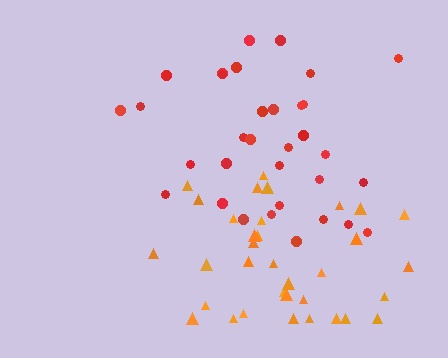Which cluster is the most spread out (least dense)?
Red.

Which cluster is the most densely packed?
Orange.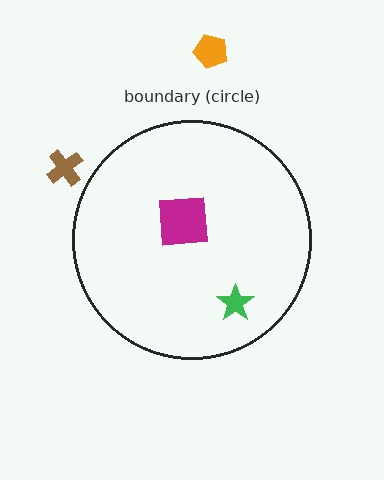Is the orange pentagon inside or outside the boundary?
Outside.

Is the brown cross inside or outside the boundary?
Outside.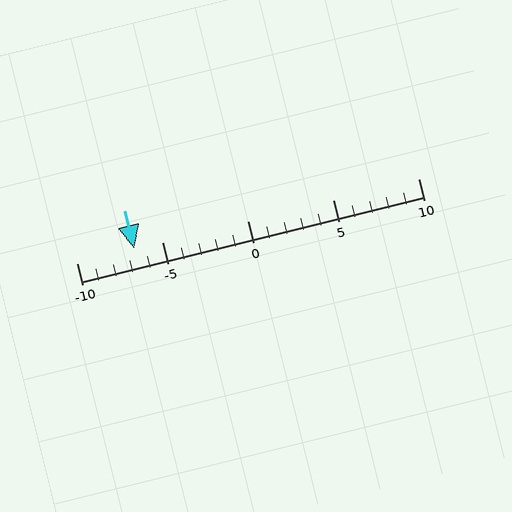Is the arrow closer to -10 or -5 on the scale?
The arrow is closer to -5.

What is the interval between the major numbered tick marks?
The major tick marks are spaced 5 units apart.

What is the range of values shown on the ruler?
The ruler shows values from -10 to 10.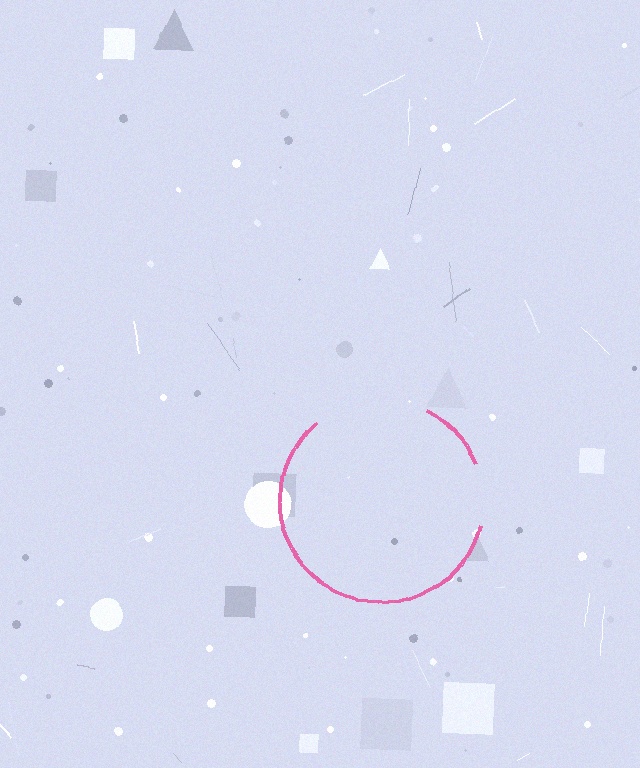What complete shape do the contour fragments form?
The contour fragments form a circle.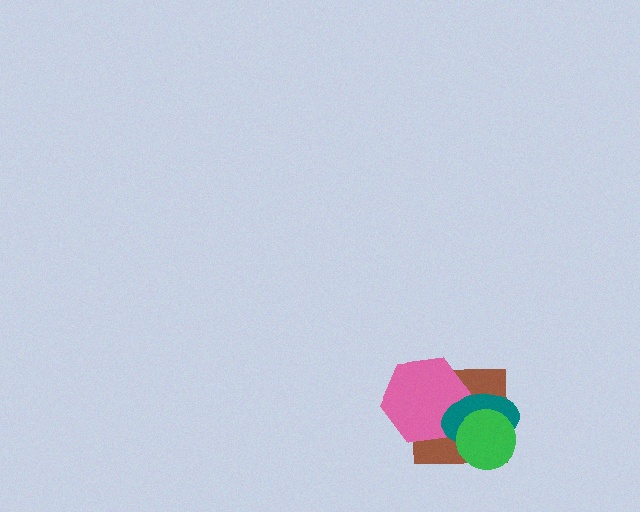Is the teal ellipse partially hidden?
Yes, it is partially covered by another shape.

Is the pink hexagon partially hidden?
Yes, it is partially covered by another shape.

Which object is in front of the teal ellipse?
The green circle is in front of the teal ellipse.